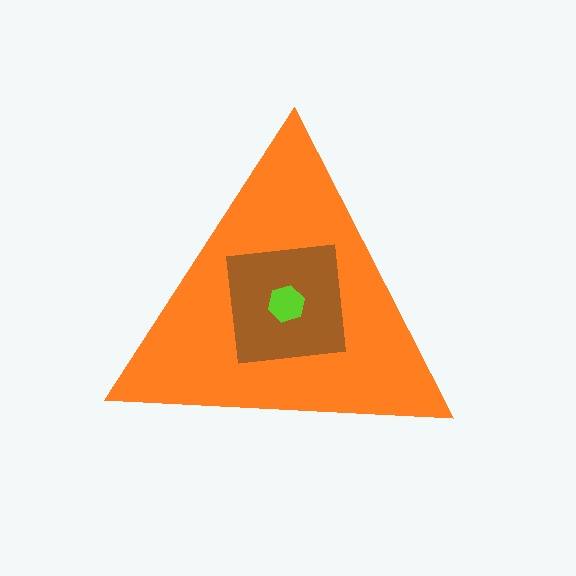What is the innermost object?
The lime hexagon.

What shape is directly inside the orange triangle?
The brown square.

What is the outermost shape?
The orange triangle.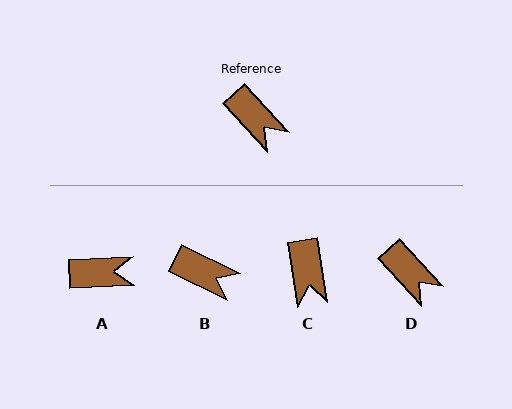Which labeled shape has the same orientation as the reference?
D.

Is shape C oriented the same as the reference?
No, it is off by about 34 degrees.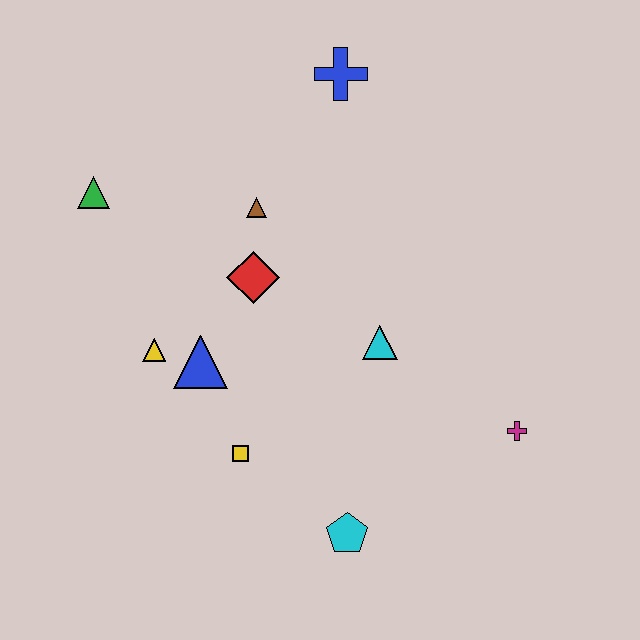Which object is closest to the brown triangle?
The red diamond is closest to the brown triangle.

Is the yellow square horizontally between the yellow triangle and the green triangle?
No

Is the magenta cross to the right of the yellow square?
Yes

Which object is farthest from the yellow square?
The blue cross is farthest from the yellow square.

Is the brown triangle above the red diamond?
Yes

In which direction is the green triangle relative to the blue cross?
The green triangle is to the left of the blue cross.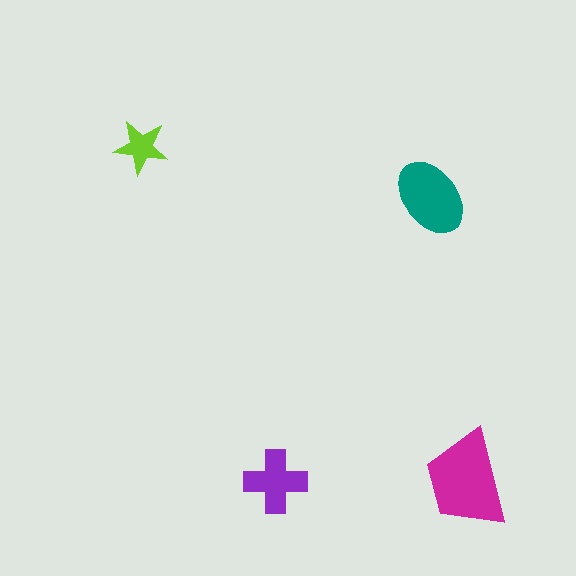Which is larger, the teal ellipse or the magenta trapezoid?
The magenta trapezoid.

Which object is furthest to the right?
The magenta trapezoid is rightmost.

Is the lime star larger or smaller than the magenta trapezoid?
Smaller.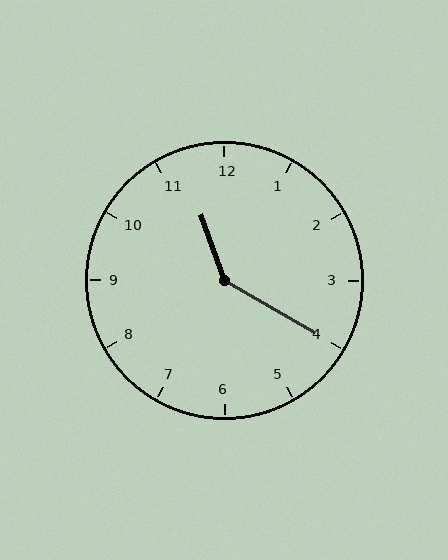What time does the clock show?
11:20.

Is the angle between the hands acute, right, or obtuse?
It is obtuse.